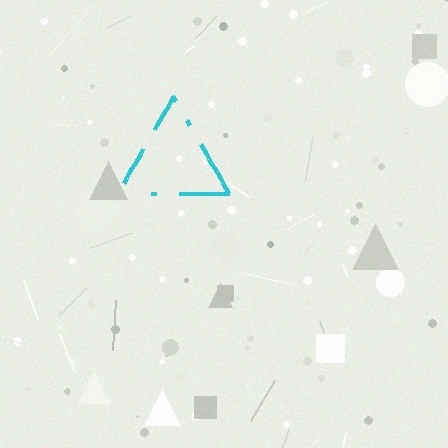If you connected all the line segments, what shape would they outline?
They would outline a triangle.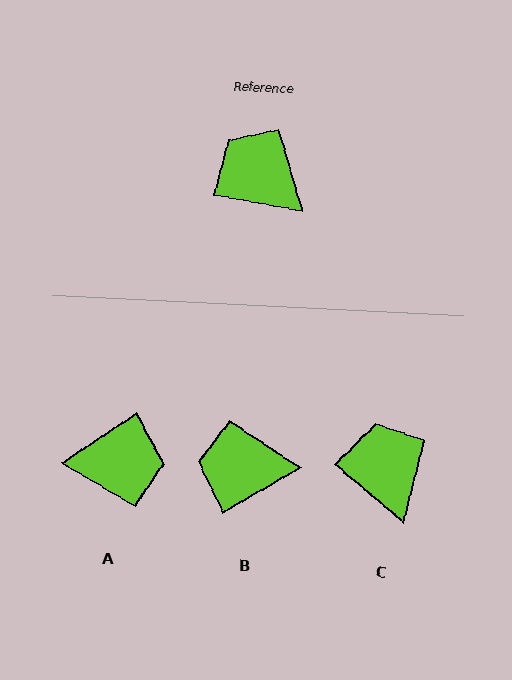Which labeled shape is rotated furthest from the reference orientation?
A, about 136 degrees away.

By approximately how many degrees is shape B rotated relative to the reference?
Approximately 41 degrees counter-clockwise.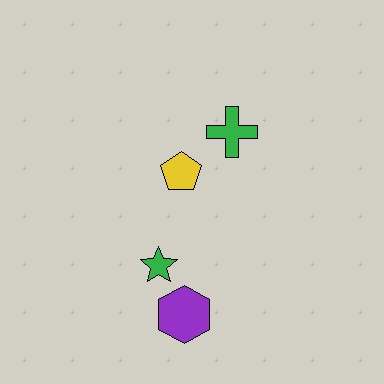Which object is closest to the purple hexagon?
The green star is closest to the purple hexagon.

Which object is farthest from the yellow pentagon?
The purple hexagon is farthest from the yellow pentagon.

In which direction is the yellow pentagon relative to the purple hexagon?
The yellow pentagon is above the purple hexagon.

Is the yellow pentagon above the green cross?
No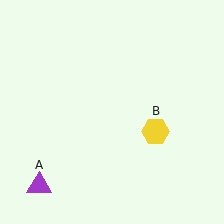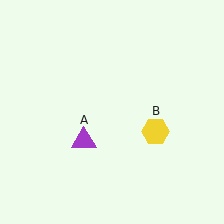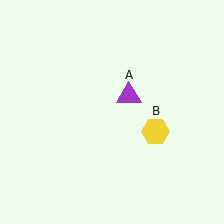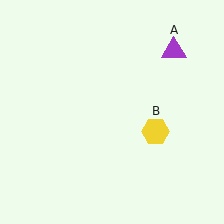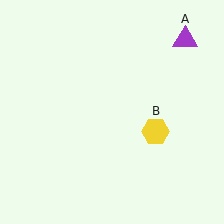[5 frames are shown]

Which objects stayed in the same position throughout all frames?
Yellow hexagon (object B) remained stationary.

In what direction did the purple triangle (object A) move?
The purple triangle (object A) moved up and to the right.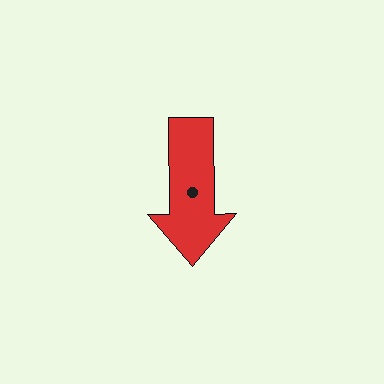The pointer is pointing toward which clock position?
Roughly 6 o'clock.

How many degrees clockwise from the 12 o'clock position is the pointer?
Approximately 179 degrees.